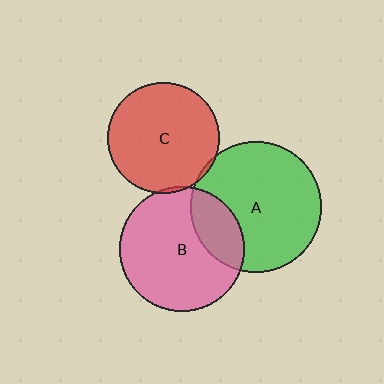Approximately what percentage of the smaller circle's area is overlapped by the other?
Approximately 25%.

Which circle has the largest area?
Circle A (green).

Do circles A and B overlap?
Yes.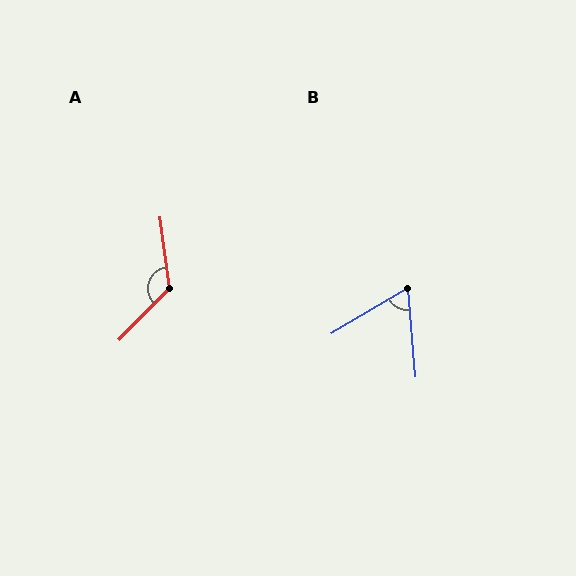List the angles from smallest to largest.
B (64°), A (128°).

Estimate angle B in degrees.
Approximately 64 degrees.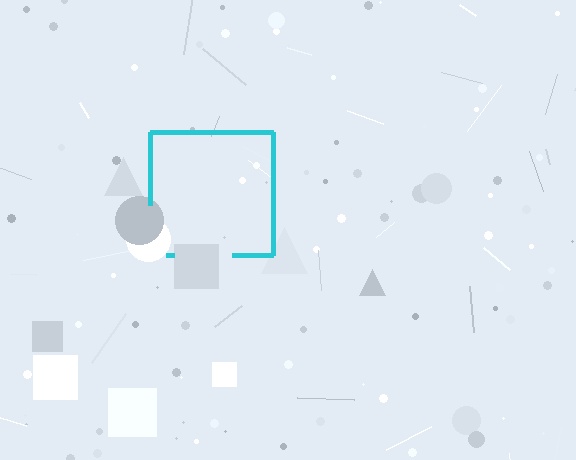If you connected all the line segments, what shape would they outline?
They would outline a square.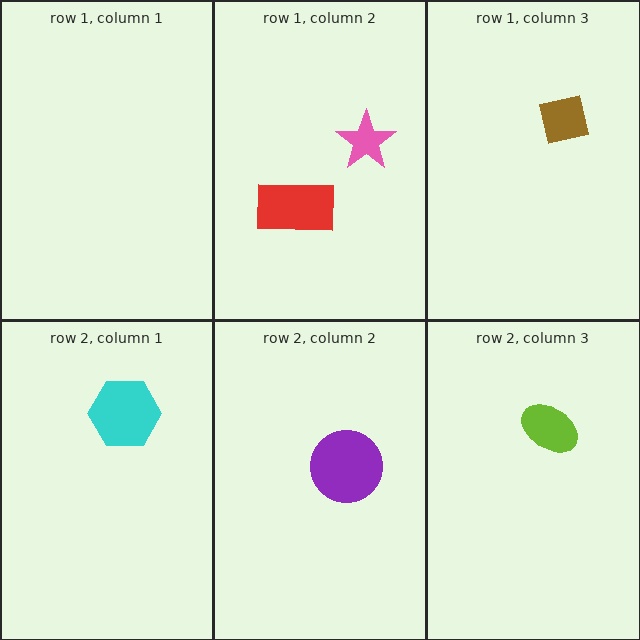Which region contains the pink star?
The row 1, column 2 region.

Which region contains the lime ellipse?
The row 2, column 3 region.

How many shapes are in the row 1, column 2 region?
2.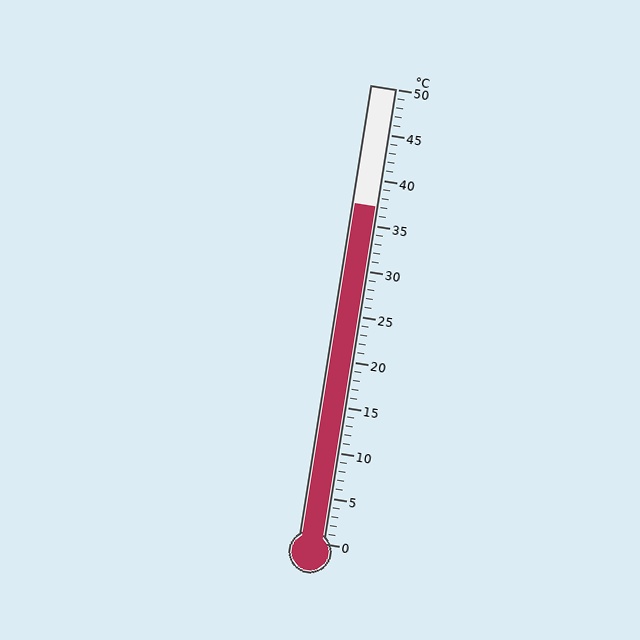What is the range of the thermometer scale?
The thermometer scale ranges from 0°C to 50°C.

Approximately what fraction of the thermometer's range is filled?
The thermometer is filled to approximately 75% of its range.